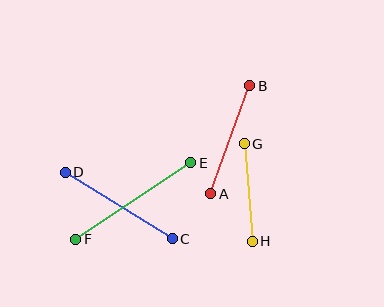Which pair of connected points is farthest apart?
Points E and F are farthest apart.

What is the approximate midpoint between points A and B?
The midpoint is at approximately (230, 140) pixels.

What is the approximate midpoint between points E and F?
The midpoint is at approximately (133, 201) pixels.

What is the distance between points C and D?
The distance is approximately 126 pixels.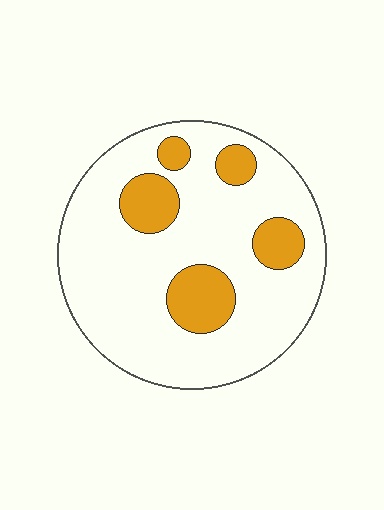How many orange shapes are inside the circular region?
5.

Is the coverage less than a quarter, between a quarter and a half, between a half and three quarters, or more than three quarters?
Less than a quarter.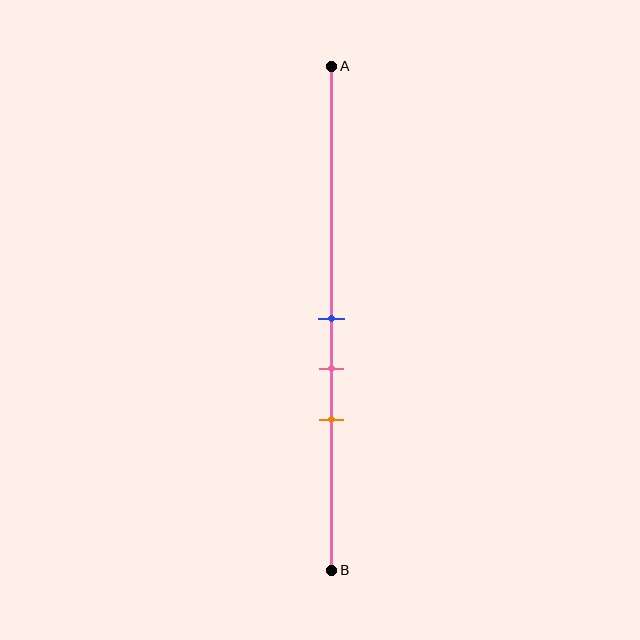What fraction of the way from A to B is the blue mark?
The blue mark is approximately 50% (0.5) of the way from A to B.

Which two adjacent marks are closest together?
The blue and pink marks are the closest adjacent pair.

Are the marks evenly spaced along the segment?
Yes, the marks are approximately evenly spaced.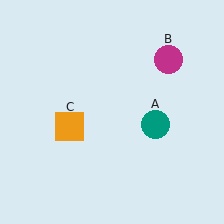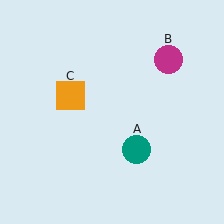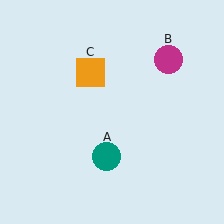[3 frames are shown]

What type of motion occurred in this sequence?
The teal circle (object A), orange square (object C) rotated clockwise around the center of the scene.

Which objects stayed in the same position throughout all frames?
Magenta circle (object B) remained stationary.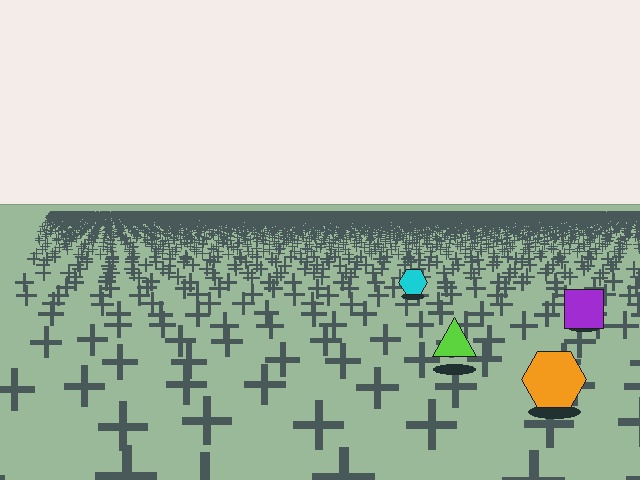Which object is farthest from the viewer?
The cyan hexagon is farthest from the viewer. It appears smaller and the ground texture around it is denser.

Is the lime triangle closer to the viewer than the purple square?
Yes. The lime triangle is closer — you can tell from the texture gradient: the ground texture is coarser near it.